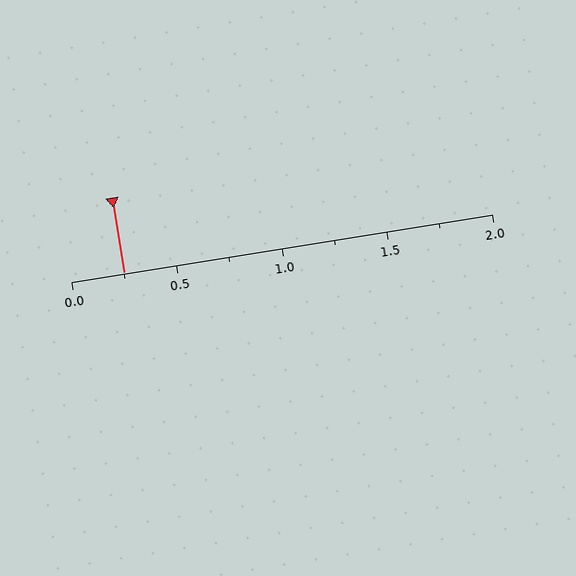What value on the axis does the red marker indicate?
The marker indicates approximately 0.25.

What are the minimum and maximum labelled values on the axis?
The axis runs from 0.0 to 2.0.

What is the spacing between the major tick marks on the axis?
The major ticks are spaced 0.5 apart.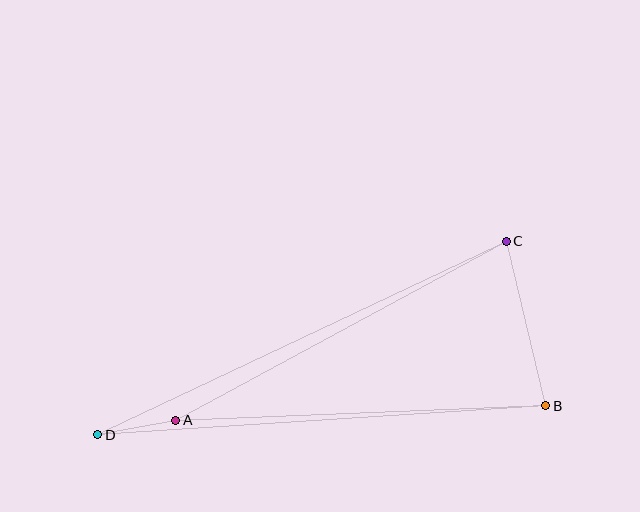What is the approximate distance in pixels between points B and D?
The distance between B and D is approximately 449 pixels.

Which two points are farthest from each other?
Points C and D are farthest from each other.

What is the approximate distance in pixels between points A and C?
The distance between A and C is approximately 376 pixels.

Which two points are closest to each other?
Points A and D are closest to each other.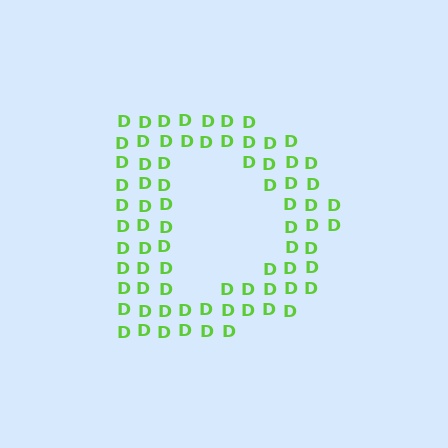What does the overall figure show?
The overall figure shows the letter D.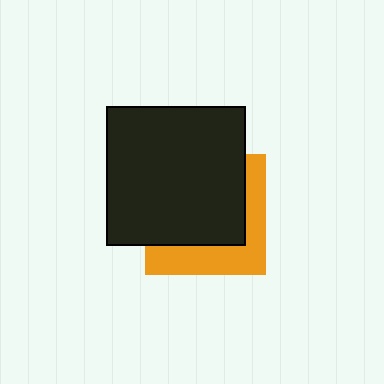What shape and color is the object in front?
The object in front is a black square.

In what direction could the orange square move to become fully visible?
The orange square could move toward the lower-right. That would shift it out from behind the black square entirely.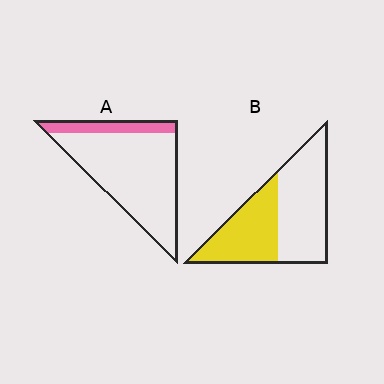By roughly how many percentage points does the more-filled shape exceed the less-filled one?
By roughly 25 percentage points (B over A).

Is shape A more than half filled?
No.